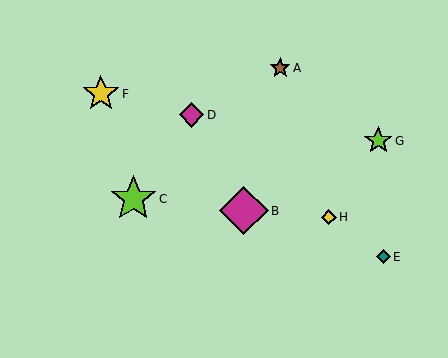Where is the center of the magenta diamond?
The center of the magenta diamond is at (244, 211).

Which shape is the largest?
The magenta diamond (labeled B) is the largest.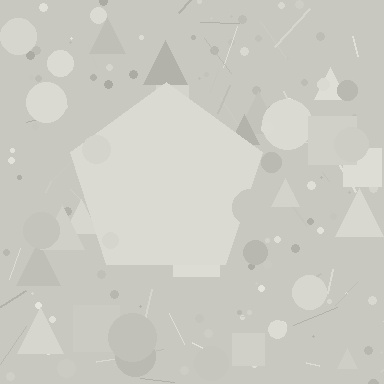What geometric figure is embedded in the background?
A pentagon is embedded in the background.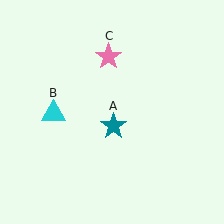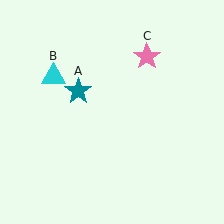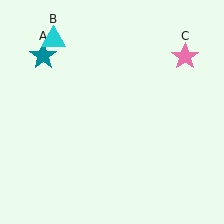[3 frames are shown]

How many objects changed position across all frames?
3 objects changed position: teal star (object A), cyan triangle (object B), pink star (object C).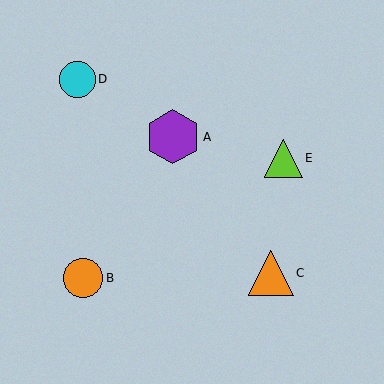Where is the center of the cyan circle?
The center of the cyan circle is at (78, 79).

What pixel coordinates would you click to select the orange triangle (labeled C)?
Click at (271, 273) to select the orange triangle C.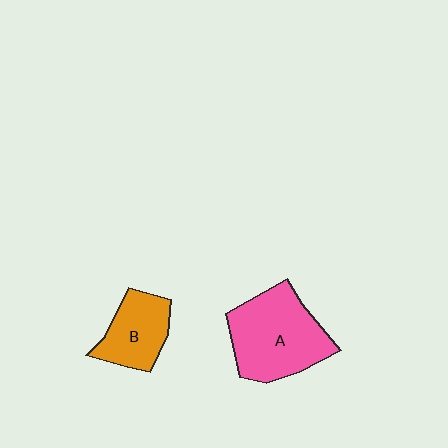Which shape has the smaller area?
Shape B (orange).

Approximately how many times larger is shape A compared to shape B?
Approximately 1.7 times.